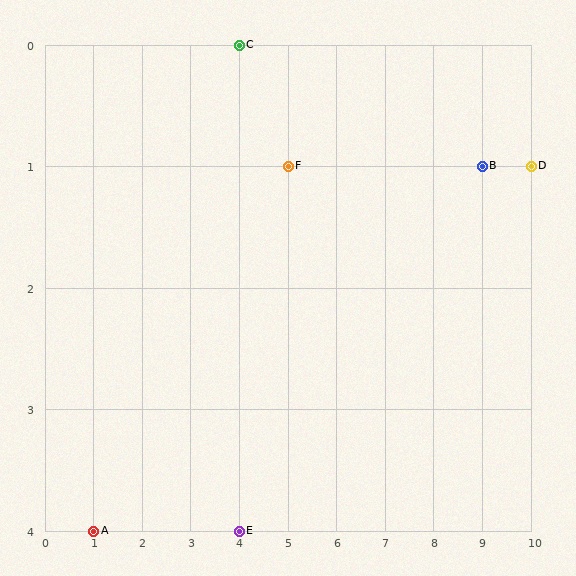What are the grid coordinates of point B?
Point B is at grid coordinates (9, 1).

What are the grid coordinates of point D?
Point D is at grid coordinates (10, 1).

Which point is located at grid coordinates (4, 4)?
Point E is at (4, 4).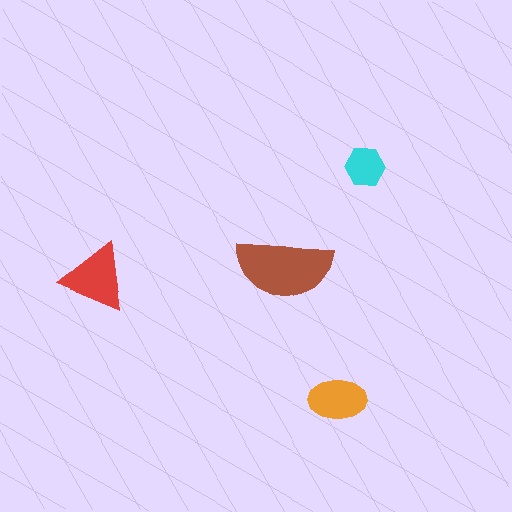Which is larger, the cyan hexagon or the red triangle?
The red triangle.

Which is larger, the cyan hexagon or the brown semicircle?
The brown semicircle.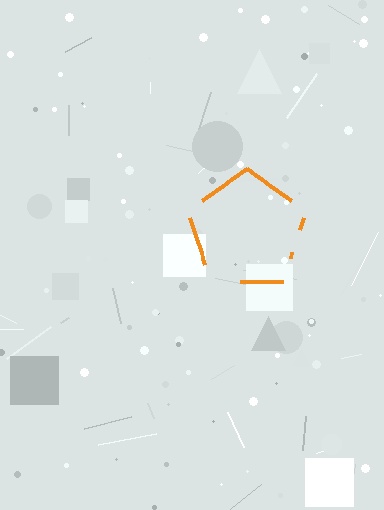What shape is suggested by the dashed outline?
The dashed outline suggests a pentagon.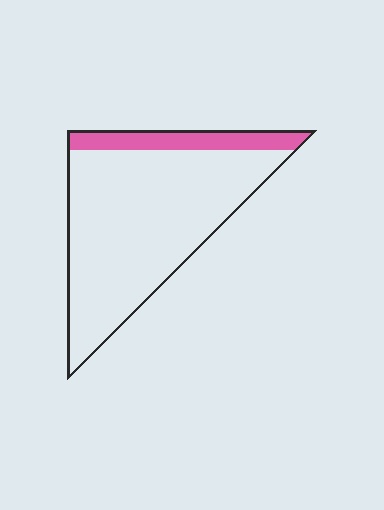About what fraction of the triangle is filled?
About one sixth (1/6).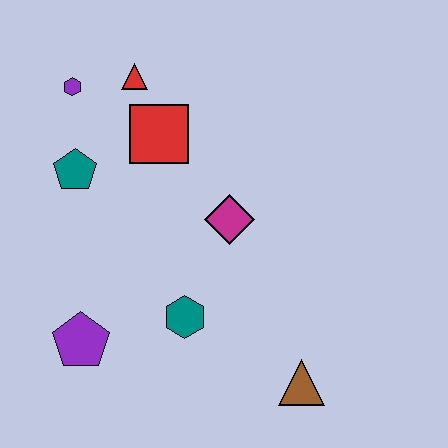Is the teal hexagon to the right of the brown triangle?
No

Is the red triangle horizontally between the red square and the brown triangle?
No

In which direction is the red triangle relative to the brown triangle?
The red triangle is above the brown triangle.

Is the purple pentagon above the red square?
No